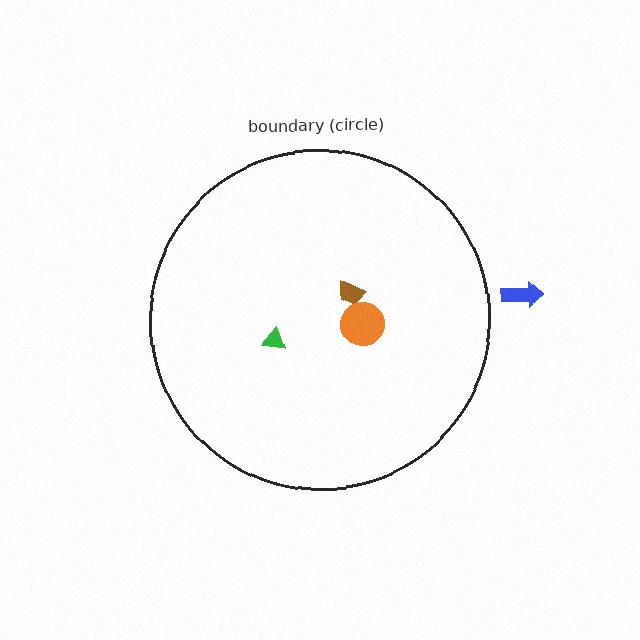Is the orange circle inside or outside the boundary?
Inside.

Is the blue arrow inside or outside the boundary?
Outside.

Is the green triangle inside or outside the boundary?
Inside.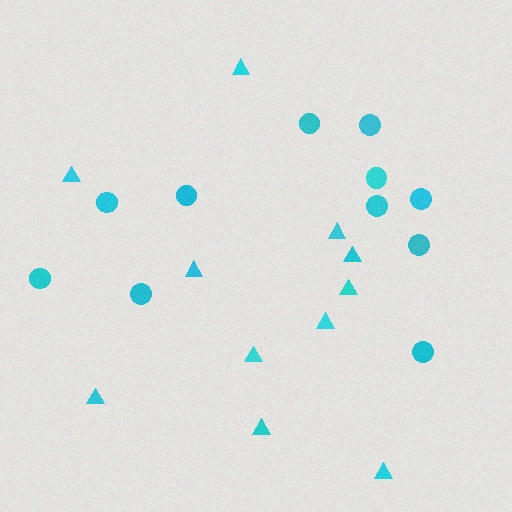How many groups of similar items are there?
There are 2 groups: one group of circles (11) and one group of triangles (11).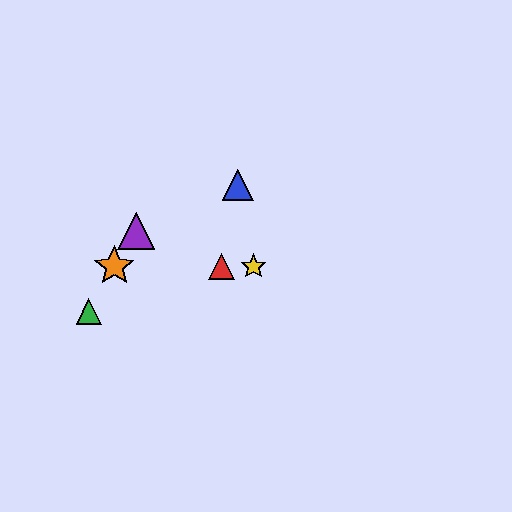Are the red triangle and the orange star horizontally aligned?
Yes, both are at y≈266.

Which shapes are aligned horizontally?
The red triangle, the yellow star, the orange star are aligned horizontally.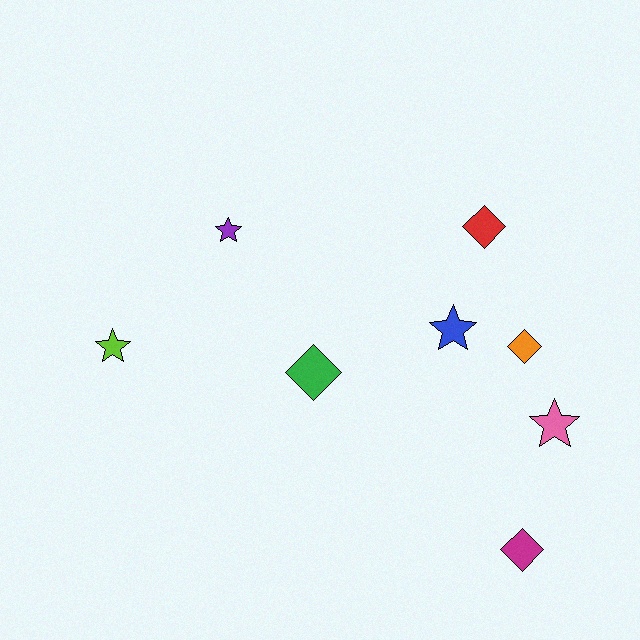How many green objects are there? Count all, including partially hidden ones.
There is 1 green object.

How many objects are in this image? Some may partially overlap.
There are 8 objects.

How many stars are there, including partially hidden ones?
There are 4 stars.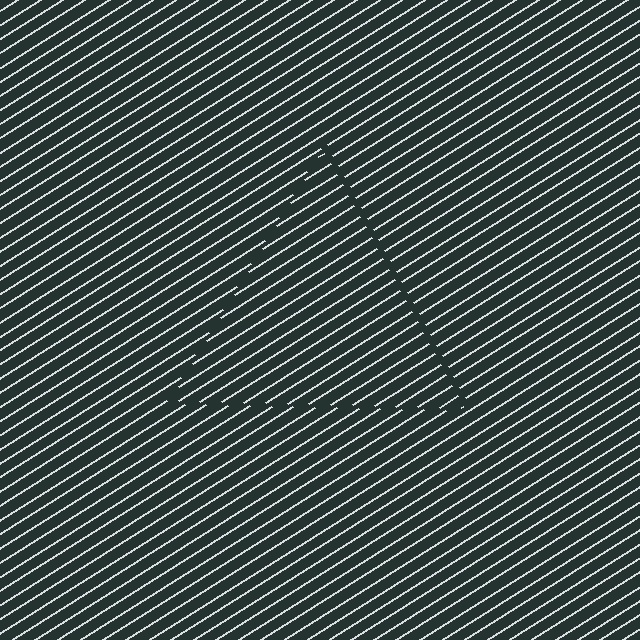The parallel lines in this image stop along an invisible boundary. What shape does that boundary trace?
An illusory triangle. The interior of the shape contains the same grating, shifted by half a period — the contour is defined by the phase discontinuity where line-ends from the inner and outer gratings abut.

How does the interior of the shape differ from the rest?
The interior of the shape contains the same grating, shifted by half a period — the contour is defined by the phase discontinuity where line-ends from the inner and outer gratings abut.